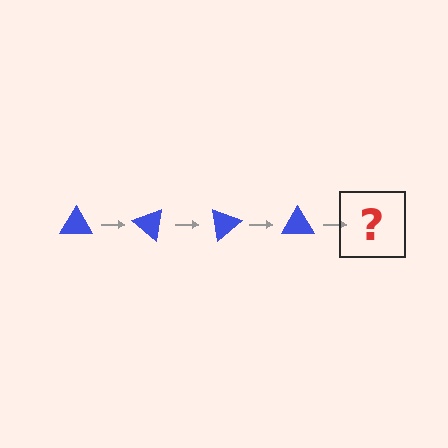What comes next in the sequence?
The next element should be a blue triangle rotated 160 degrees.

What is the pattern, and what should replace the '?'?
The pattern is that the triangle rotates 40 degrees each step. The '?' should be a blue triangle rotated 160 degrees.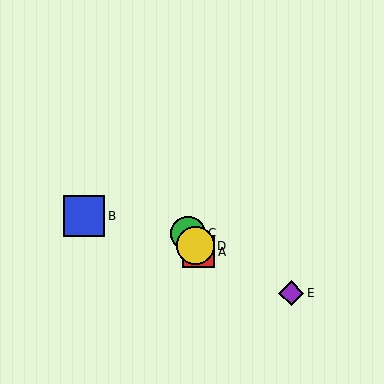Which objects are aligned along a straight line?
Objects A, C, D are aligned along a straight line.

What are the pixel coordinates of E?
Object E is at (291, 293).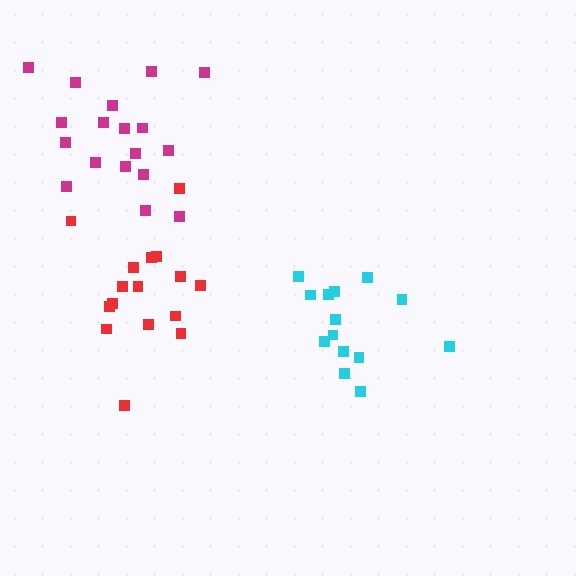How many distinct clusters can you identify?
There are 3 distinct clusters.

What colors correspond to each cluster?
The clusters are colored: cyan, magenta, red.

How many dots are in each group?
Group 1: 14 dots, Group 2: 18 dots, Group 3: 16 dots (48 total).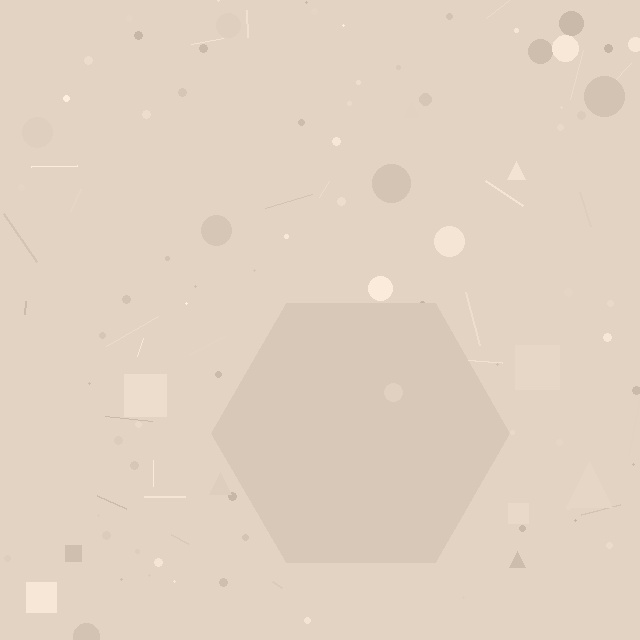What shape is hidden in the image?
A hexagon is hidden in the image.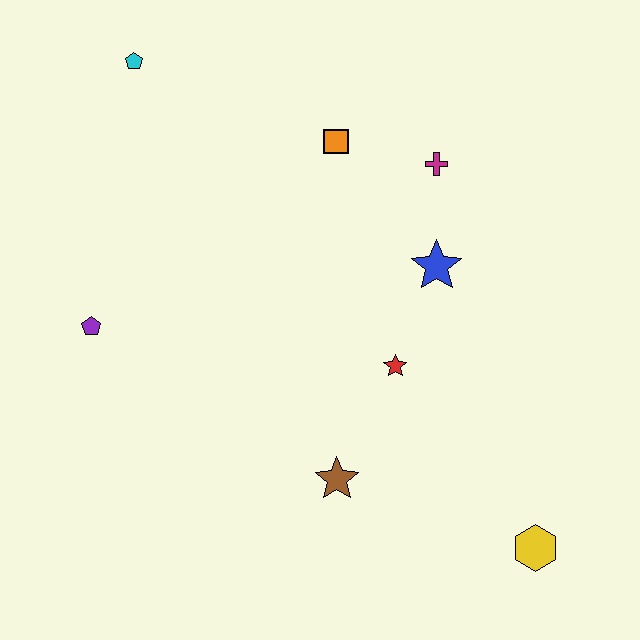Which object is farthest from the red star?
The cyan pentagon is farthest from the red star.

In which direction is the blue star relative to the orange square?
The blue star is below the orange square.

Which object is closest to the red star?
The blue star is closest to the red star.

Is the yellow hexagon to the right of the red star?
Yes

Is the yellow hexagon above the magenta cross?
No